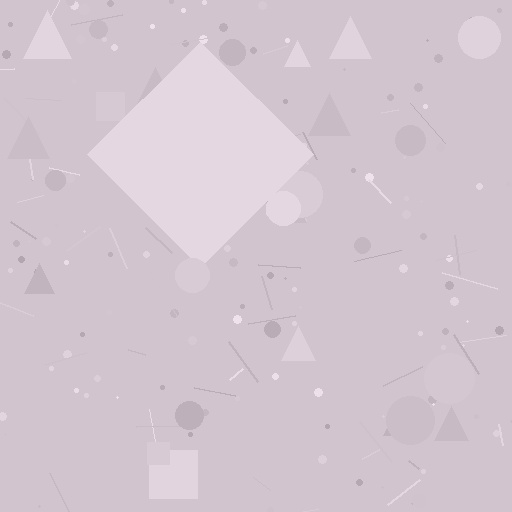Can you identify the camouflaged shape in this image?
The camouflaged shape is a diamond.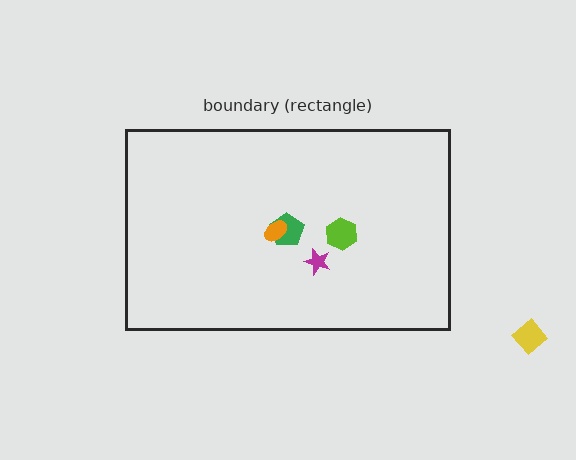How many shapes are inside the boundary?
4 inside, 1 outside.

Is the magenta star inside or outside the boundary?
Inside.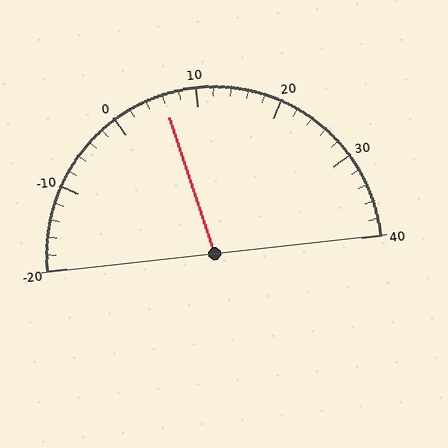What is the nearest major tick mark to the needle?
The nearest major tick mark is 10.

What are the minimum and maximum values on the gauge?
The gauge ranges from -20 to 40.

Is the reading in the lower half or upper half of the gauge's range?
The reading is in the lower half of the range (-20 to 40).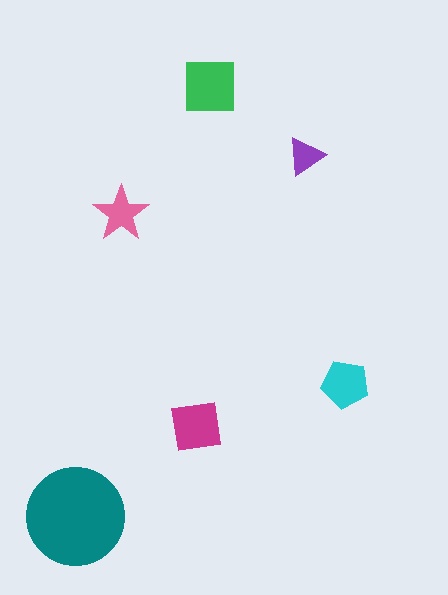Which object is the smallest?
The purple triangle.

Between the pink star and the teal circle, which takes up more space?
The teal circle.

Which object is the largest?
The teal circle.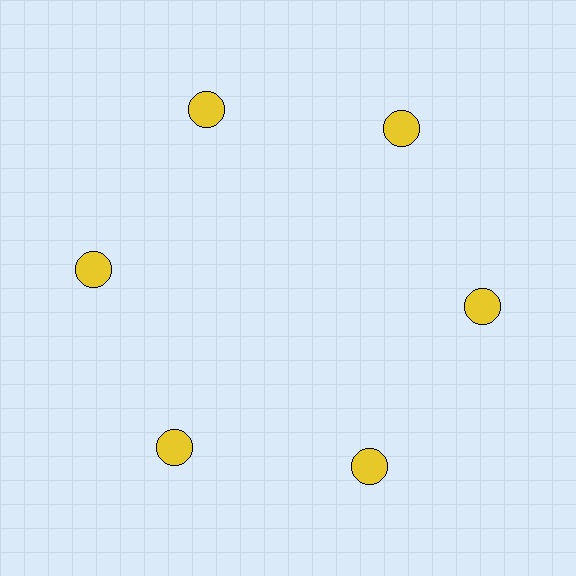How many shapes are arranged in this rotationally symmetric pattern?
There are 6 shapes, arranged in 6 groups of 1.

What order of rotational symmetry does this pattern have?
This pattern has 6-fold rotational symmetry.